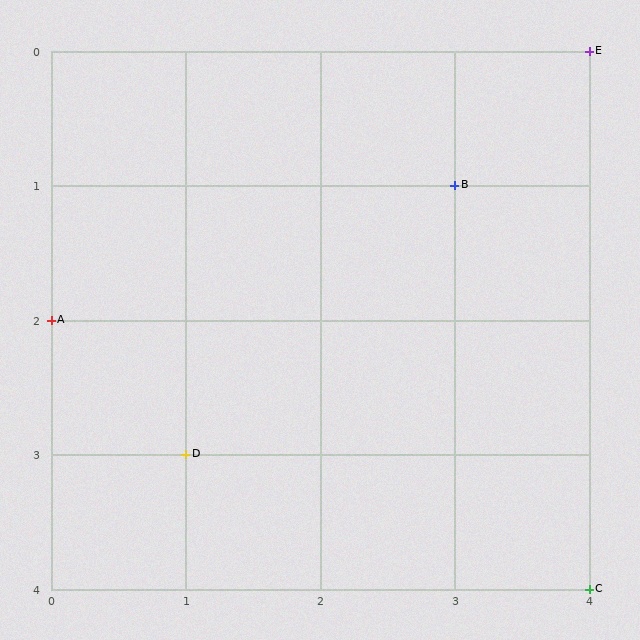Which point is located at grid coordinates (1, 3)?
Point D is at (1, 3).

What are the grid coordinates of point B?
Point B is at grid coordinates (3, 1).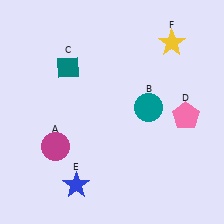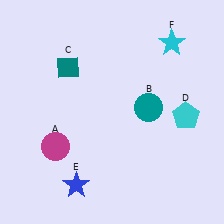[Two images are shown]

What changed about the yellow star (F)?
In Image 1, F is yellow. In Image 2, it changed to cyan.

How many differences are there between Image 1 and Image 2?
There are 2 differences between the two images.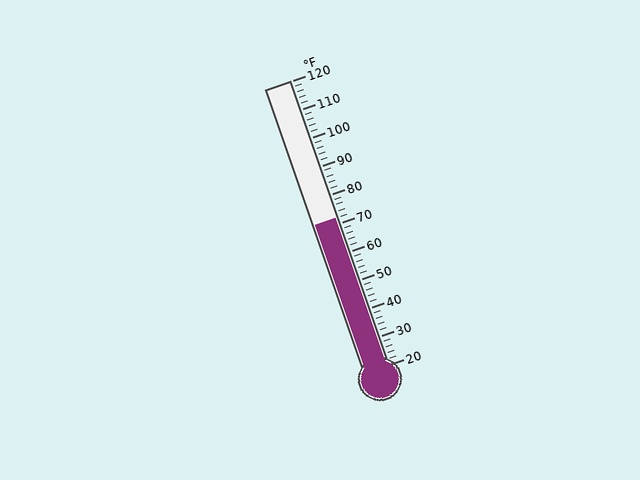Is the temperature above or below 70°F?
The temperature is above 70°F.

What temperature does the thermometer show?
The thermometer shows approximately 72°F.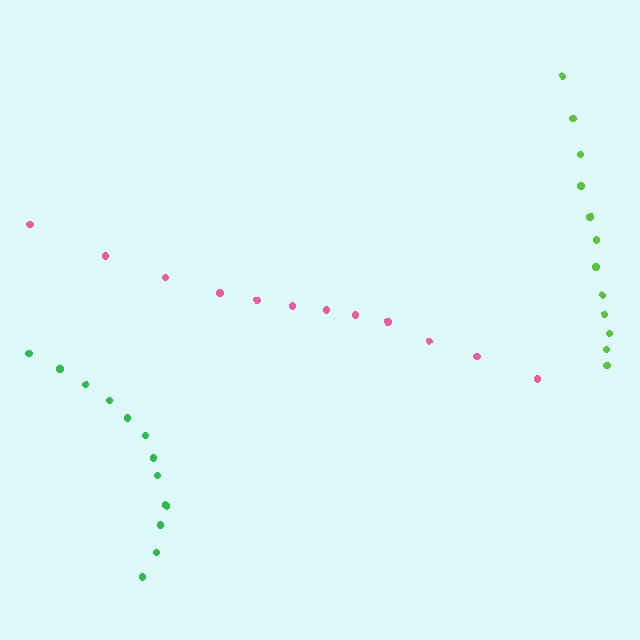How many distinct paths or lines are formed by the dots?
There are 3 distinct paths.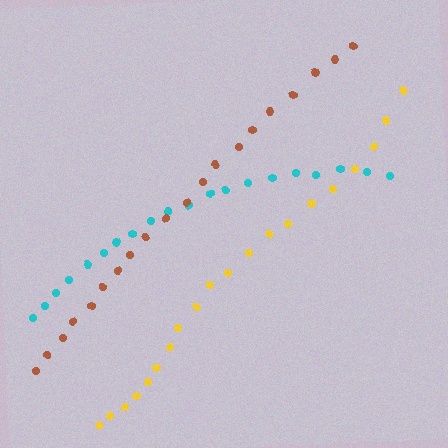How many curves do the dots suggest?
There are 3 distinct paths.